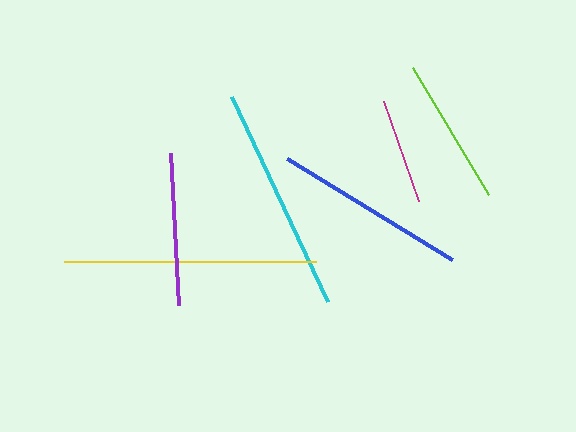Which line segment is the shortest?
The magenta line is the shortest at approximately 106 pixels.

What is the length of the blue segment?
The blue segment is approximately 194 pixels long.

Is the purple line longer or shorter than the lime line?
The purple line is longer than the lime line.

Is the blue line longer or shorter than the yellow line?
The yellow line is longer than the blue line.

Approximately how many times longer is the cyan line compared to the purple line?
The cyan line is approximately 1.5 times the length of the purple line.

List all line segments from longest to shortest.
From longest to shortest: yellow, cyan, blue, purple, lime, magenta.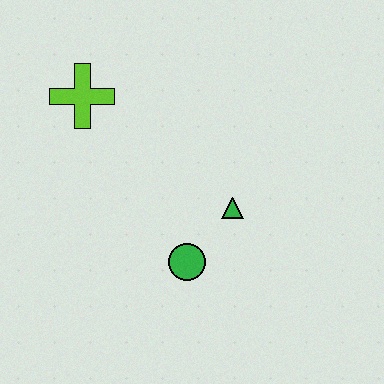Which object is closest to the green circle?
The green triangle is closest to the green circle.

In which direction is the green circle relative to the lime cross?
The green circle is below the lime cross.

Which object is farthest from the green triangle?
The lime cross is farthest from the green triangle.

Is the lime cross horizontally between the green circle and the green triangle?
No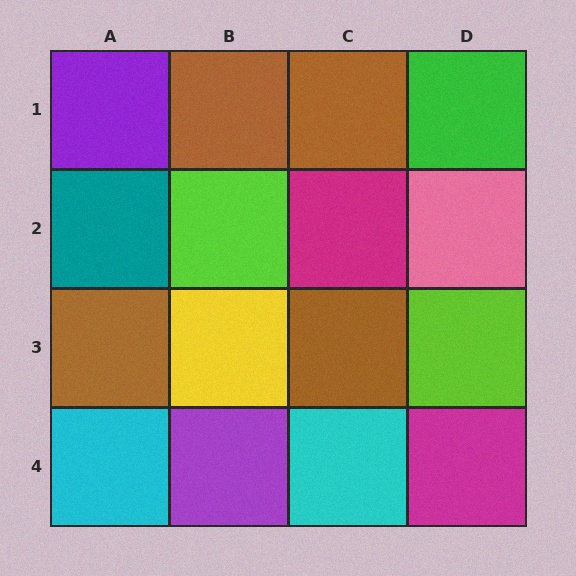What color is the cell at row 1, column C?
Brown.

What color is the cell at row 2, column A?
Teal.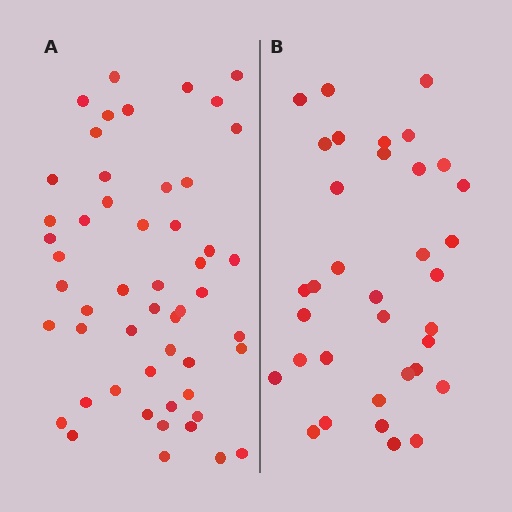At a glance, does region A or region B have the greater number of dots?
Region A (the left region) has more dots.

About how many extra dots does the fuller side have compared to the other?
Region A has approximately 15 more dots than region B.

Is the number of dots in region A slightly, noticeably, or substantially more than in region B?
Region A has substantially more. The ratio is roughly 1.5 to 1.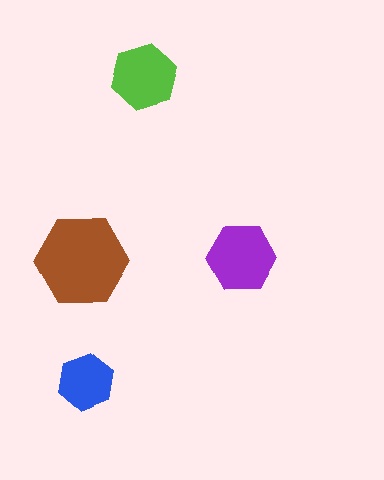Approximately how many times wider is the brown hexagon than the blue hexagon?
About 1.5 times wider.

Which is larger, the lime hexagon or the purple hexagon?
The purple one.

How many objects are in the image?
There are 4 objects in the image.